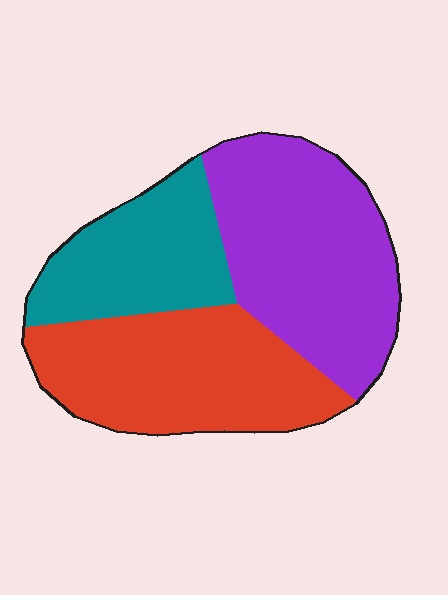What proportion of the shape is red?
Red covers around 35% of the shape.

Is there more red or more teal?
Red.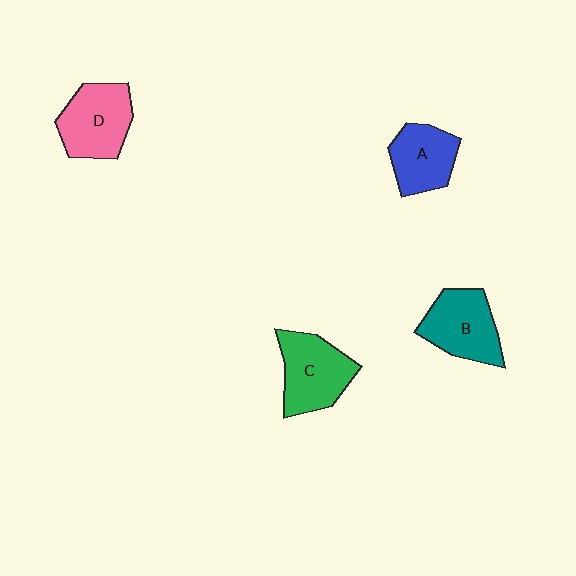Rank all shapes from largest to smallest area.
From largest to smallest: C (green), D (pink), B (teal), A (blue).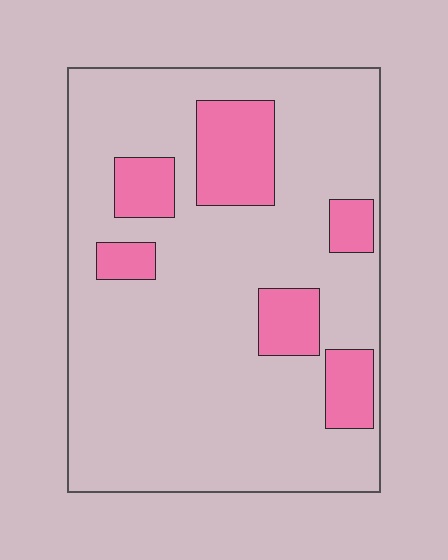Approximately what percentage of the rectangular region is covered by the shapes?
Approximately 20%.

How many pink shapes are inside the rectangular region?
6.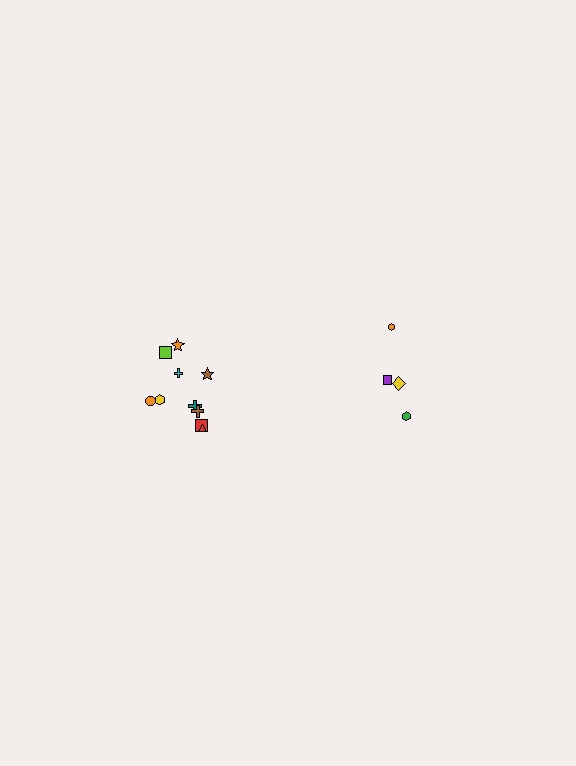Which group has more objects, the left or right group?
The left group.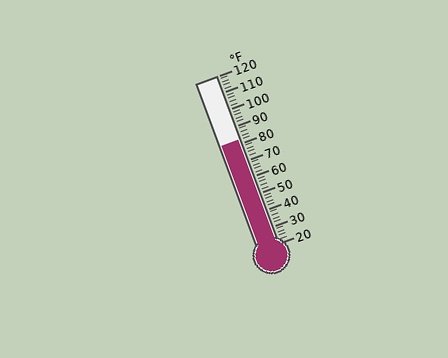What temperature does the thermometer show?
The thermometer shows approximately 82°F.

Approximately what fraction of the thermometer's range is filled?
The thermometer is filled to approximately 60% of its range.